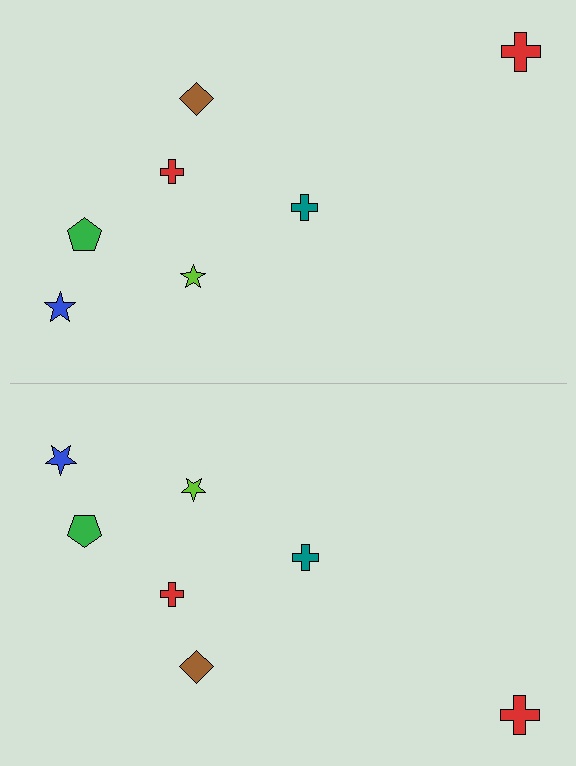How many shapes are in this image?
There are 14 shapes in this image.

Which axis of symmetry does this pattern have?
The pattern has a horizontal axis of symmetry running through the center of the image.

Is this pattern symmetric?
Yes, this pattern has bilateral (reflection) symmetry.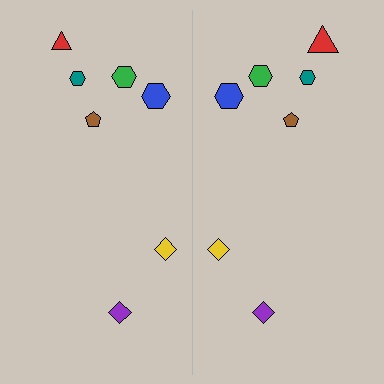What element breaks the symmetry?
The red triangle on the right side has a different size than its mirror counterpart.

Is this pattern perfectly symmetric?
No, the pattern is not perfectly symmetric. The red triangle on the right side has a different size than its mirror counterpart.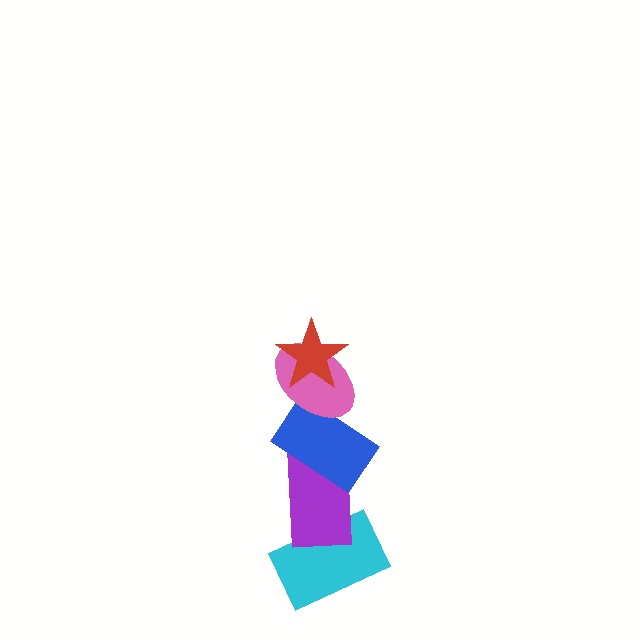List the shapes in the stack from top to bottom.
From top to bottom: the red star, the pink ellipse, the blue rectangle, the purple rectangle, the cyan rectangle.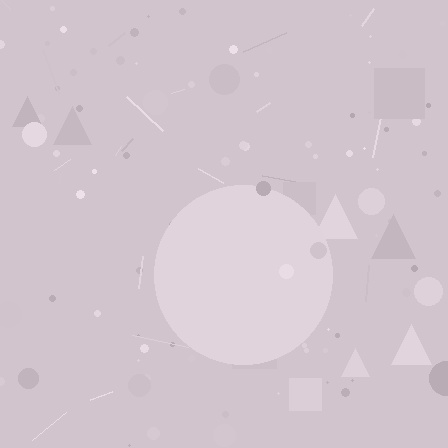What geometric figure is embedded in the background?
A circle is embedded in the background.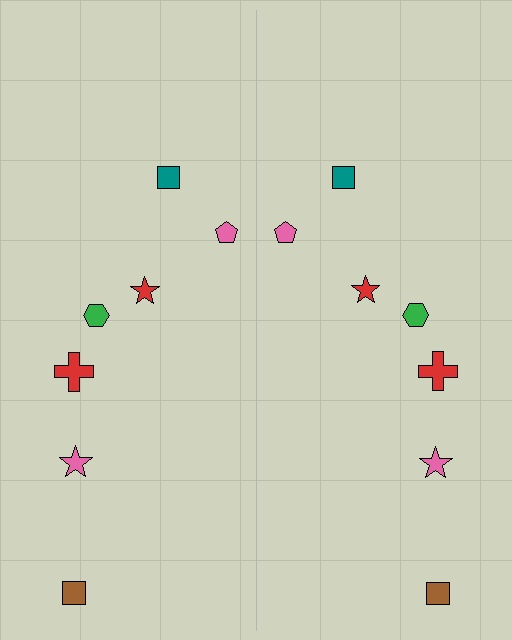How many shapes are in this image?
There are 14 shapes in this image.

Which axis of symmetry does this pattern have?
The pattern has a vertical axis of symmetry running through the center of the image.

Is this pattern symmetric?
Yes, this pattern has bilateral (reflection) symmetry.